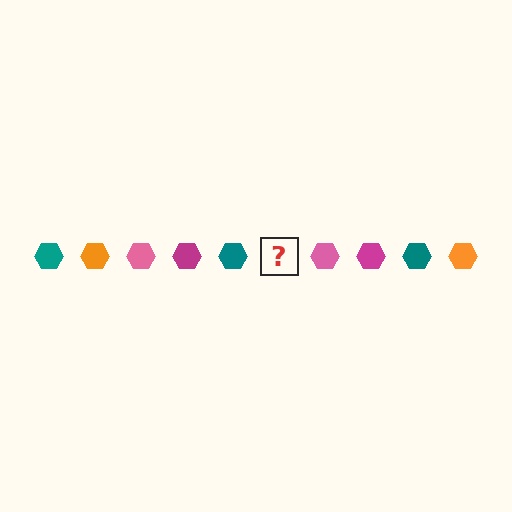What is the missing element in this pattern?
The missing element is an orange hexagon.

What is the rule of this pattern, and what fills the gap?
The rule is that the pattern cycles through teal, orange, pink, magenta hexagons. The gap should be filled with an orange hexagon.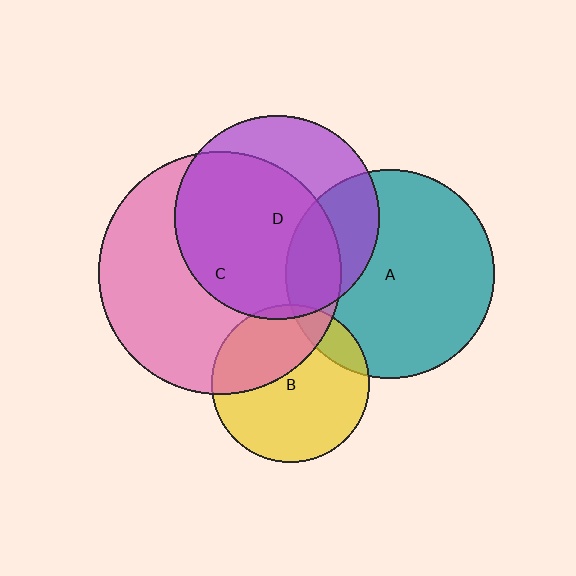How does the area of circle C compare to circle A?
Approximately 1.3 times.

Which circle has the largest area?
Circle C (pink).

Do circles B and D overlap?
Yes.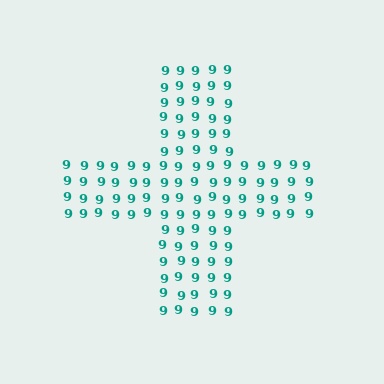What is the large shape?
The large shape is a cross.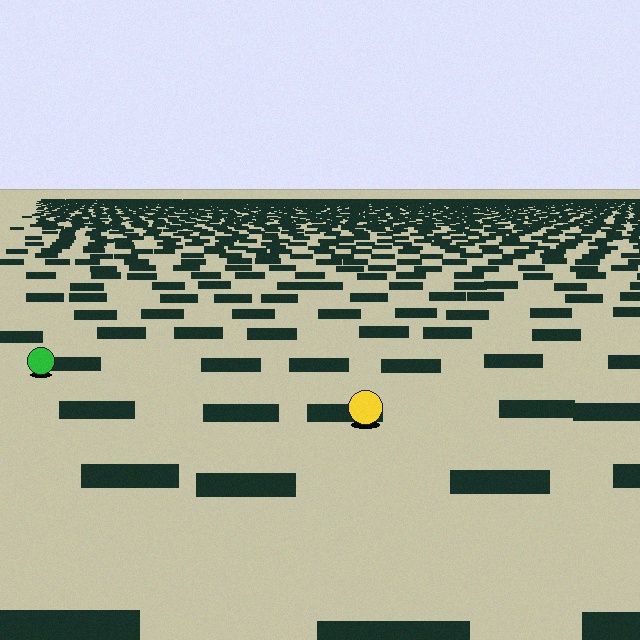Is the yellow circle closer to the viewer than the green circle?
Yes. The yellow circle is closer — you can tell from the texture gradient: the ground texture is coarser near it.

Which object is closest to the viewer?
The yellow circle is closest. The texture marks near it are larger and more spread out.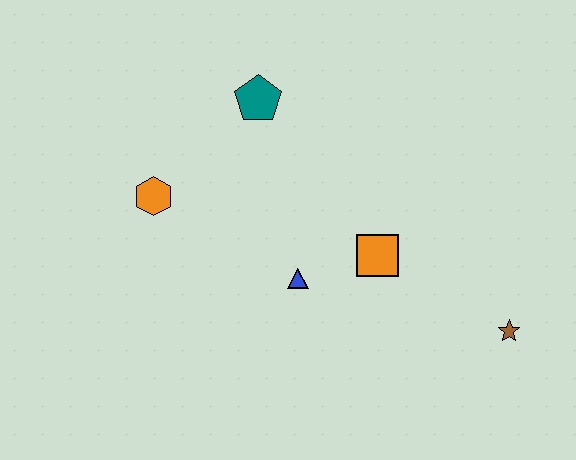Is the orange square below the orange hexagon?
Yes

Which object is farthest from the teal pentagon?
The brown star is farthest from the teal pentagon.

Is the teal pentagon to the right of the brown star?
No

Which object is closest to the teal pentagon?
The orange hexagon is closest to the teal pentagon.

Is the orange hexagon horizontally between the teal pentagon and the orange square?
No